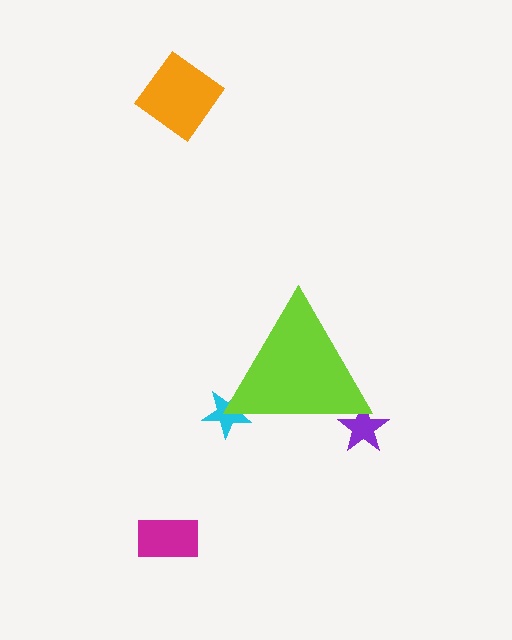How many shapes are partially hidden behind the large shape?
2 shapes are partially hidden.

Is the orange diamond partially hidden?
No, the orange diamond is fully visible.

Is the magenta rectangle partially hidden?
No, the magenta rectangle is fully visible.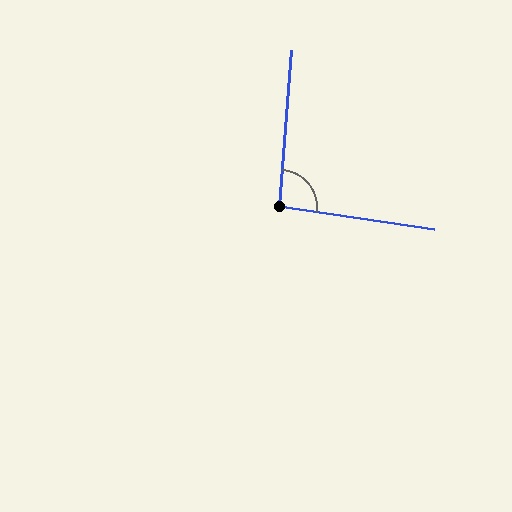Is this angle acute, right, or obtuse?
It is approximately a right angle.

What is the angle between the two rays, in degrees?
Approximately 94 degrees.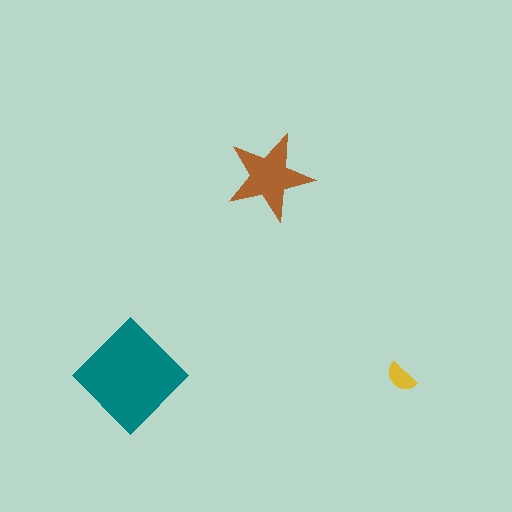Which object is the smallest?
The yellow semicircle.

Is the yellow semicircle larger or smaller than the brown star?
Smaller.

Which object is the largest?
The teal diamond.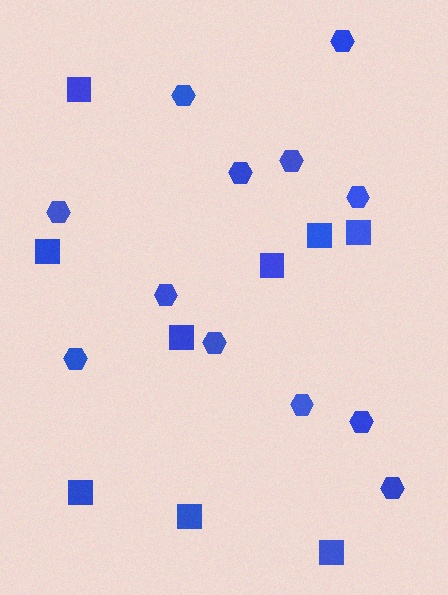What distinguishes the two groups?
There are 2 groups: one group of squares (9) and one group of hexagons (12).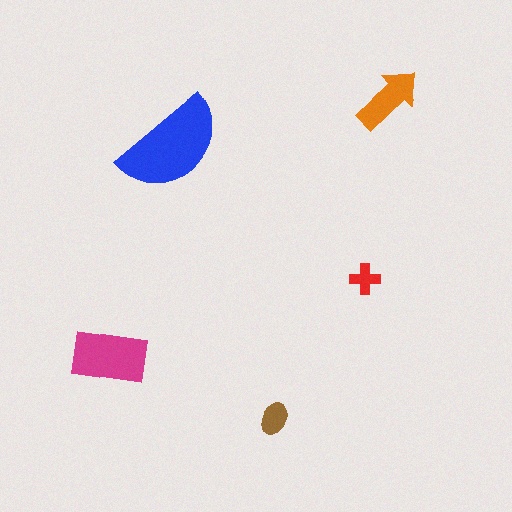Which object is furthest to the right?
The orange arrow is rightmost.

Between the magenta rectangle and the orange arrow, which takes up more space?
The magenta rectangle.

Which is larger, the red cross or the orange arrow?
The orange arrow.